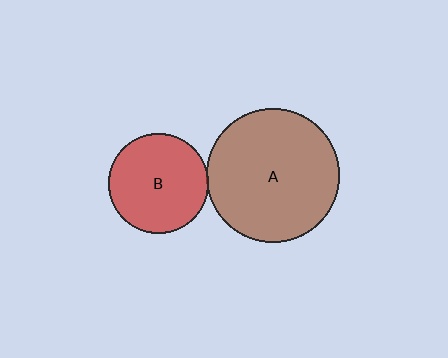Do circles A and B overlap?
Yes.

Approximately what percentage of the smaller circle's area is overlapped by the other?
Approximately 5%.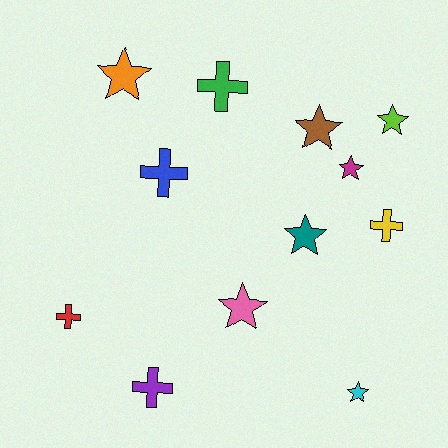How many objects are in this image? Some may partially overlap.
There are 12 objects.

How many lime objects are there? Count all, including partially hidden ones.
There is 1 lime object.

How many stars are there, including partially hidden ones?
There are 7 stars.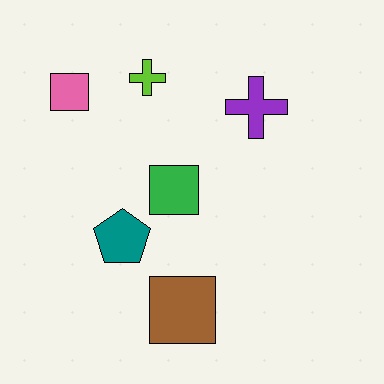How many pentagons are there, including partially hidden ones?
There is 1 pentagon.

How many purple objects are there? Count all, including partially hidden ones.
There is 1 purple object.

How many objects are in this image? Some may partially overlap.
There are 6 objects.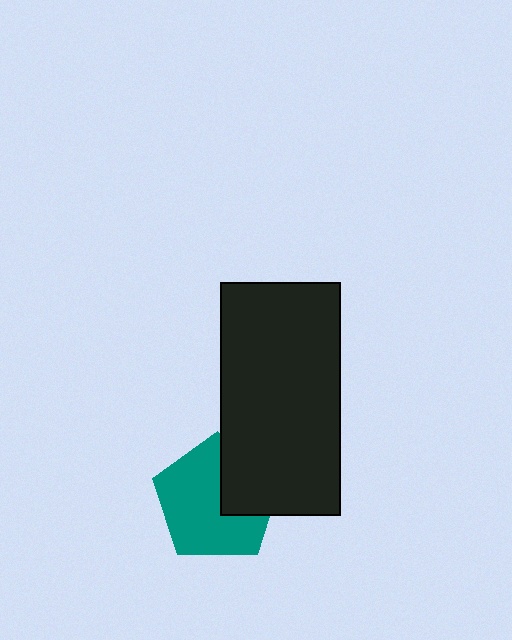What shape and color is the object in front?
The object in front is a black rectangle.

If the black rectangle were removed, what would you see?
You would see the complete teal pentagon.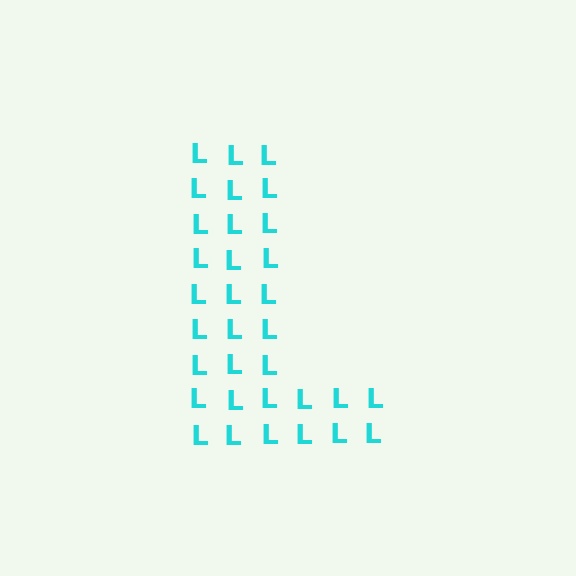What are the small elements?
The small elements are letter L's.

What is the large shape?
The large shape is the letter L.